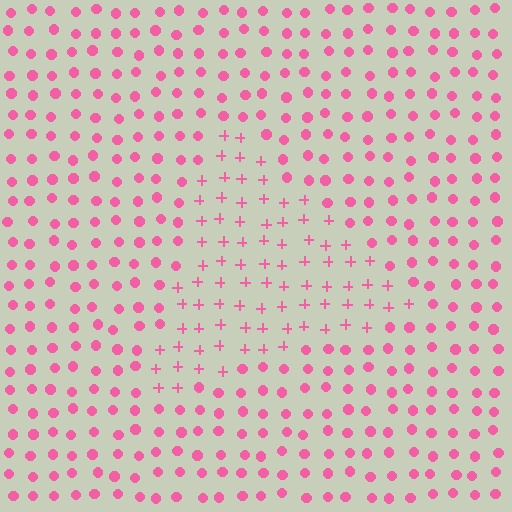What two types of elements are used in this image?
The image uses plus signs inside the triangle region and circles outside it.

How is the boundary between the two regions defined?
The boundary is defined by a change in element shape: plus signs inside vs. circles outside. All elements share the same color and spacing.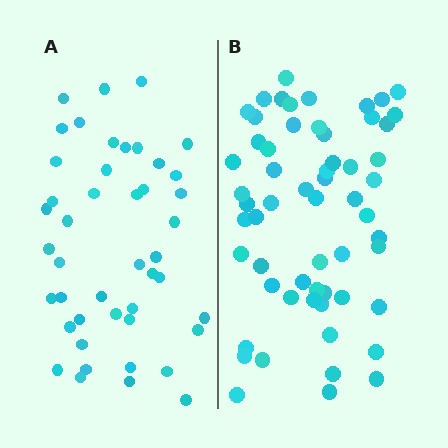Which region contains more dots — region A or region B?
Region B (the right region) has more dots.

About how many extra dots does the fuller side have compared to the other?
Region B has approximately 15 more dots than region A.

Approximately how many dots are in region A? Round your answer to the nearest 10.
About 40 dots. (The exact count is 45, which rounds to 40.)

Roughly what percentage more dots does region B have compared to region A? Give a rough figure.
About 30% more.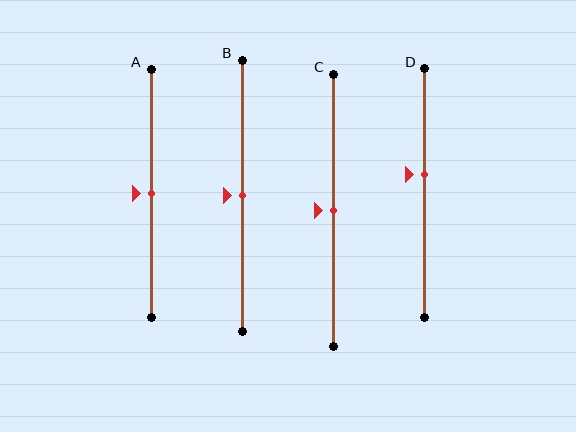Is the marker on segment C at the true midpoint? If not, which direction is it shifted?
Yes, the marker on segment C is at the true midpoint.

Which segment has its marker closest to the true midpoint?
Segment A has its marker closest to the true midpoint.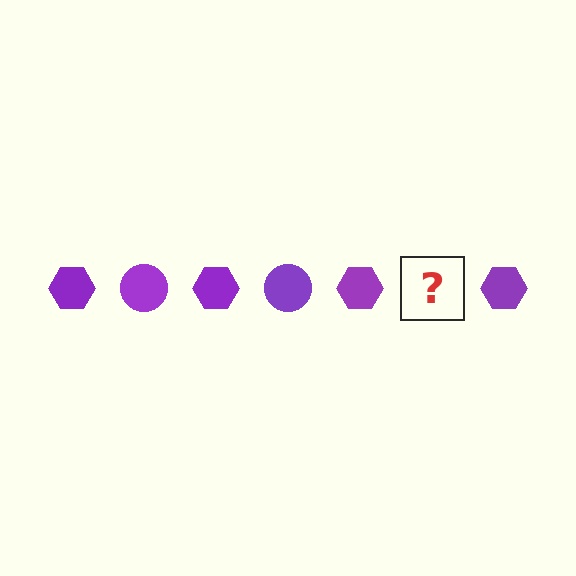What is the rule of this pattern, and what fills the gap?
The rule is that the pattern cycles through hexagon, circle shapes in purple. The gap should be filled with a purple circle.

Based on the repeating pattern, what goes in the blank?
The blank should be a purple circle.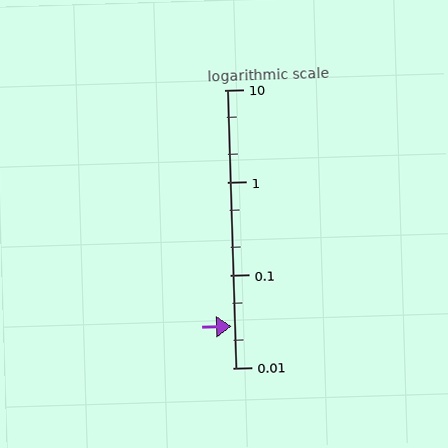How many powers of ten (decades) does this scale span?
The scale spans 3 decades, from 0.01 to 10.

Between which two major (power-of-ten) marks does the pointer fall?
The pointer is between 0.01 and 0.1.